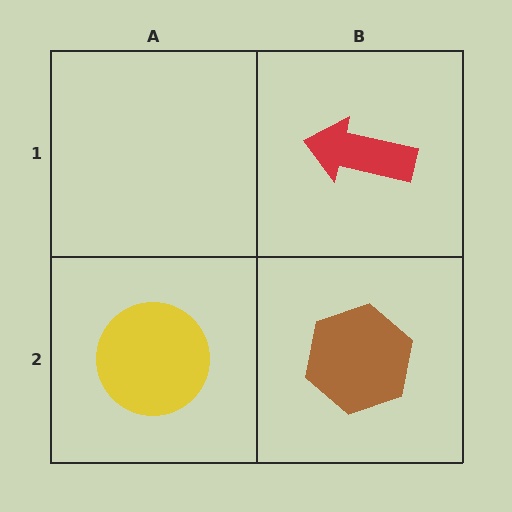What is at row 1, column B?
A red arrow.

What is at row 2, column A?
A yellow circle.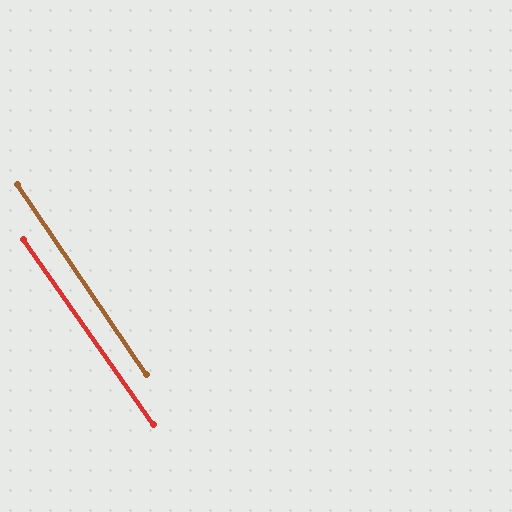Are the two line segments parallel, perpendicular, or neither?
Parallel — their directions differ by only 0.8°.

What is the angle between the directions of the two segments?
Approximately 1 degree.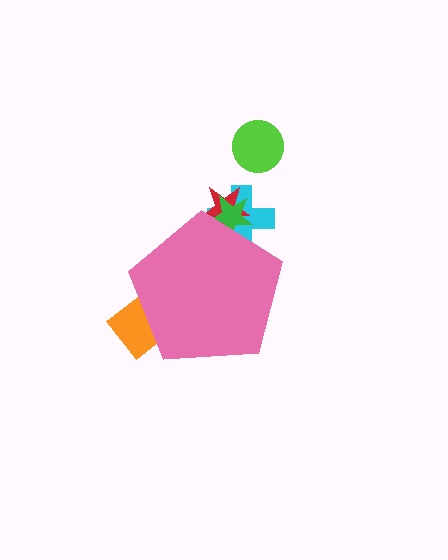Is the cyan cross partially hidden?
Yes, the cyan cross is partially hidden behind the pink pentagon.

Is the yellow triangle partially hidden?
Yes, the yellow triangle is partially hidden behind the pink pentagon.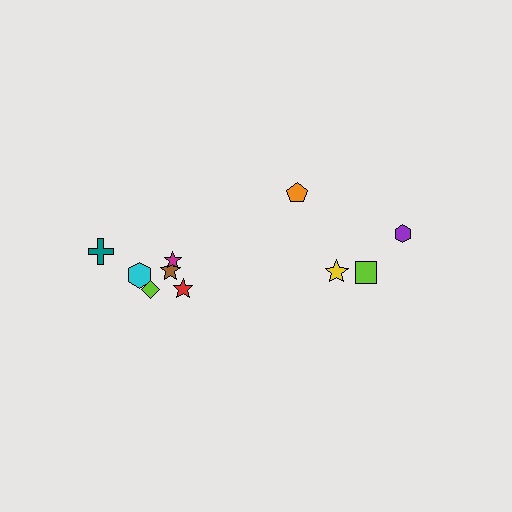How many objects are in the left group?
There are 6 objects.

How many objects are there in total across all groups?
There are 10 objects.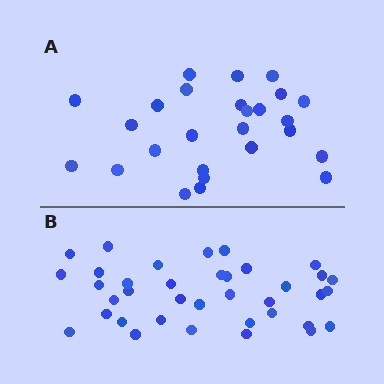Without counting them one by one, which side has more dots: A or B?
Region B (the bottom region) has more dots.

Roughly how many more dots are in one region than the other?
Region B has roughly 12 or so more dots than region A.